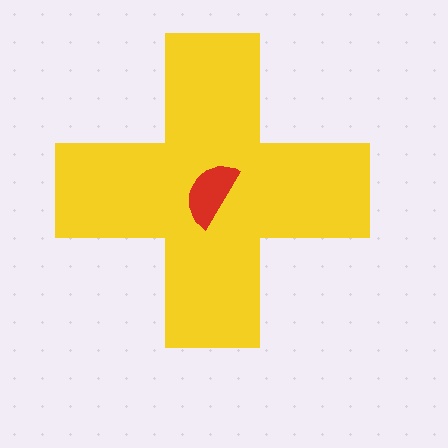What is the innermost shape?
The red semicircle.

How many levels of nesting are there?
2.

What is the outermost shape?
The yellow cross.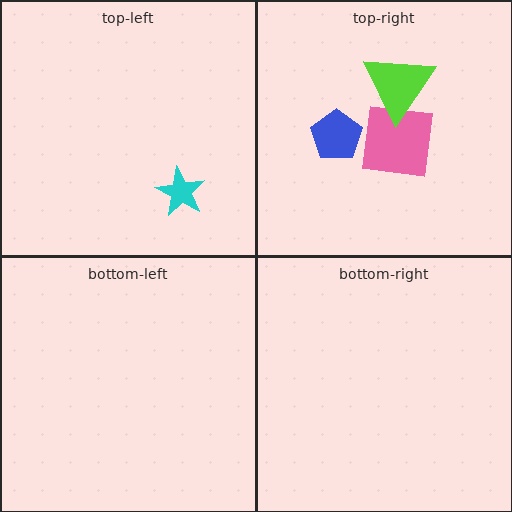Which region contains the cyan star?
The top-left region.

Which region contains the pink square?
The top-right region.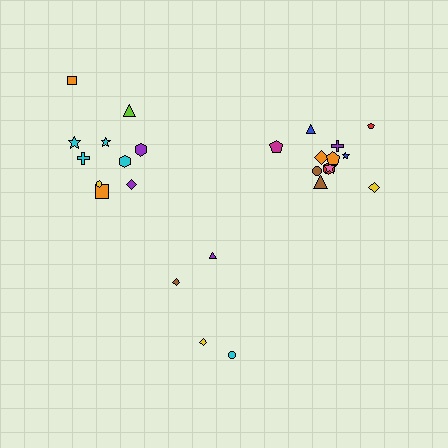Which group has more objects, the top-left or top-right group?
The top-right group.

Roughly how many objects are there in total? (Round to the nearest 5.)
Roughly 25 objects in total.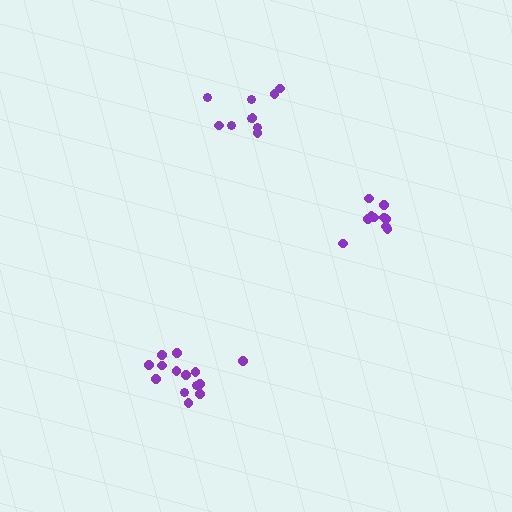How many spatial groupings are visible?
There are 3 spatial groupings.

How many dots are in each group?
Group 1: 14 dots, Group 2: 11 dots, Group 3: 10 dots (35 total).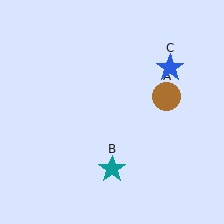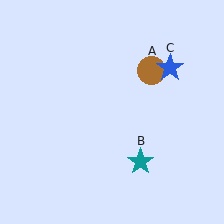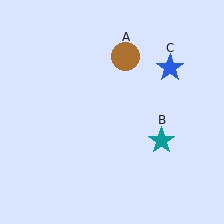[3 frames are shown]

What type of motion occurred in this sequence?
The brown circle (object A), teal star (object B) rotated counterclockwise around the center of the scene.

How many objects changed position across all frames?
2 objects changed position: brown circle (object A), teal star (object B).